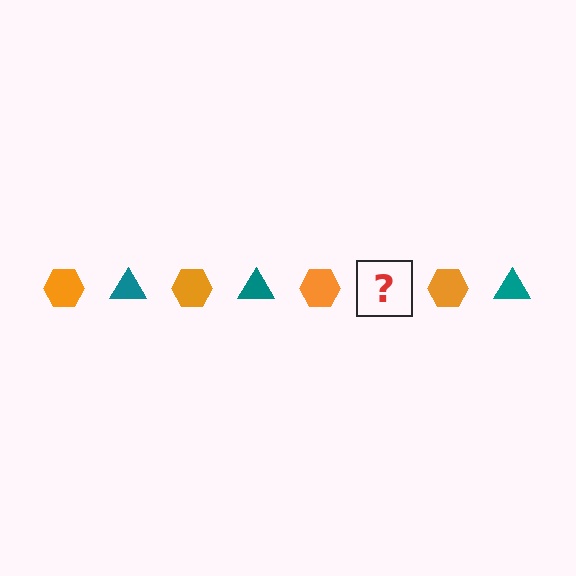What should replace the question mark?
The question mark should be replaced with a teal triangle.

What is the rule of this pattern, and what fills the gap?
The rule is that the pattern alternates between orange hexagon and teal triangle. The gap should be filled with a teal triangle.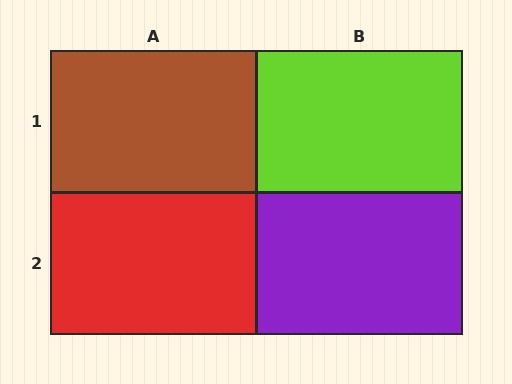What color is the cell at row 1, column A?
Brown.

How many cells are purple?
1 cell is purple.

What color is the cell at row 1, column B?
Lime.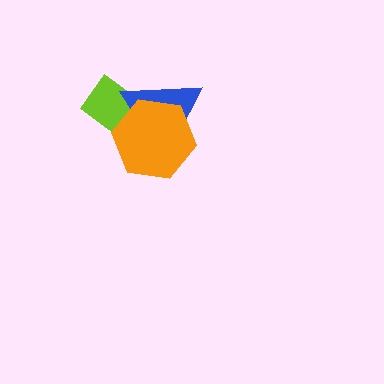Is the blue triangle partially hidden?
Yes, it is partially covered by another shape.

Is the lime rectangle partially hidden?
Yes, it is partially covered by another shape.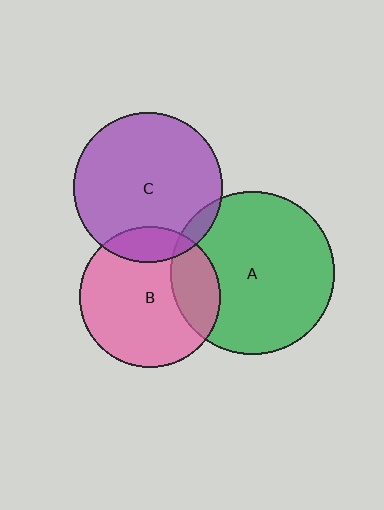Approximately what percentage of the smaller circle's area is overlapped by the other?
Approximately 25%.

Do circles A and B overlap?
Yes.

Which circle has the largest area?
Circle A (green).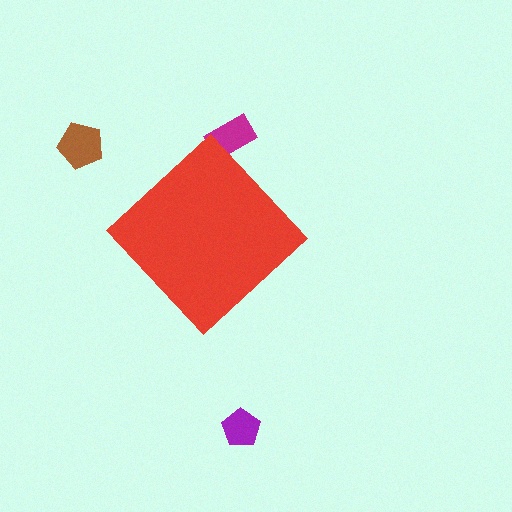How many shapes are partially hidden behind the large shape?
1 shape is partially hidden.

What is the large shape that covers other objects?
A red diamond.